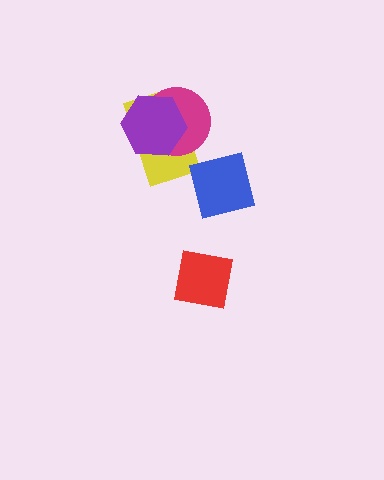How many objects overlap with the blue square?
0 objects overlap with the blue square.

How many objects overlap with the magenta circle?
2 objects overlap with the magenta circle.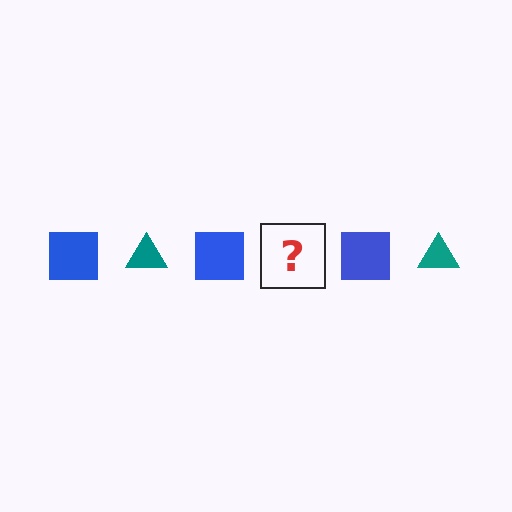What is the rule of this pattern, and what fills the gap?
The rule is that the pattern alternates between blue square and teal triangle. The gap should be filled with a teal triangle.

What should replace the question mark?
The question mark should be replaced with a teal triangle.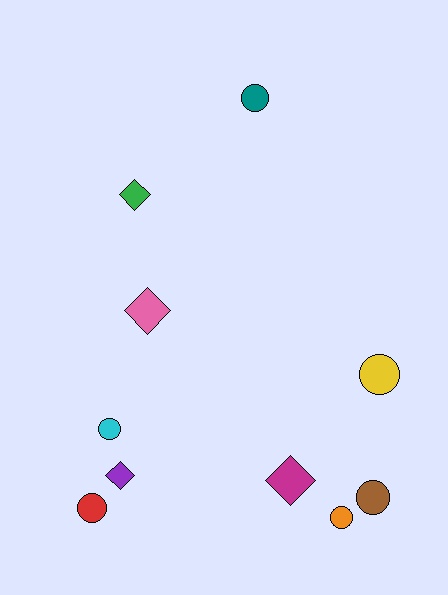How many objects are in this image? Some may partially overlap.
There are 10 objects.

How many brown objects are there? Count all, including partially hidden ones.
There is 1 brown object.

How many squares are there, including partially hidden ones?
There are no squares.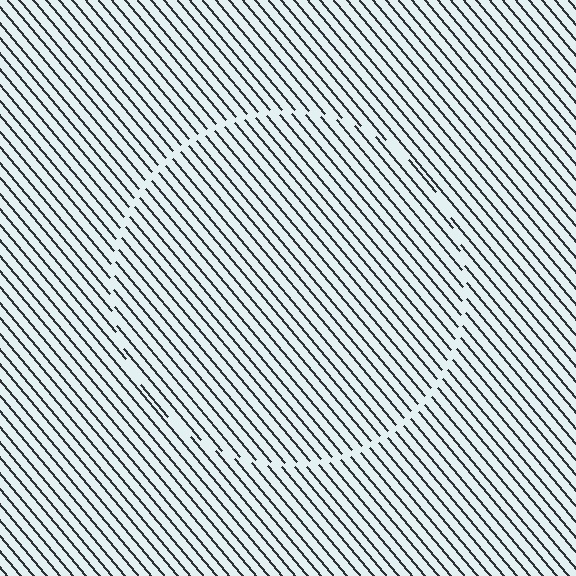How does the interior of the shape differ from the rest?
The interior of the shape contains the same grating, shifted by half a period — the contour is defined by the phase discontinuity where line-ends from the inner and outer gratings abut.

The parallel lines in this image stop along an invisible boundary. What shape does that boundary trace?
An illusory circle. The interior of the shape contains the same grating, shifted by half a period — the contour is defined by the phase discontinuity where line-ends from the inner and outer gratings abut.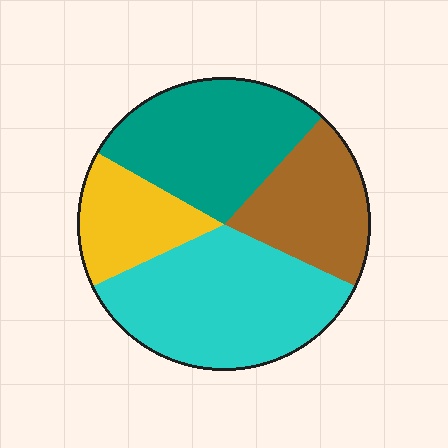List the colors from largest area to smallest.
From largest to smallest: cyan, teal, brown, yellow.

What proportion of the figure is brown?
Brown takes up less than a quarter of the figure.